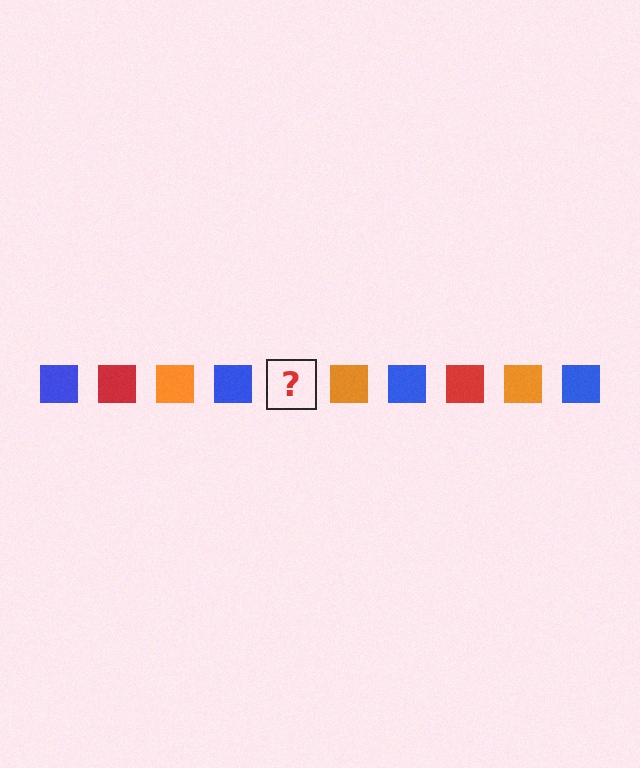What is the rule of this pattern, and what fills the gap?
The rule is that the pattern cycles through blue, red, orange squares. The gap should be filled with a red square.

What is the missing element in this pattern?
The missing element is a red square.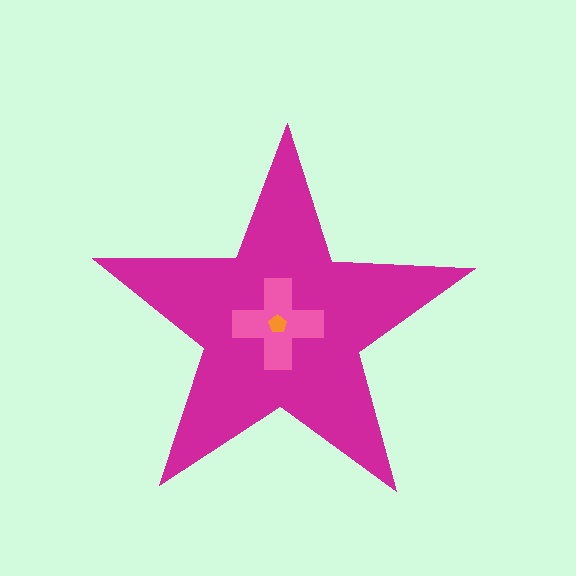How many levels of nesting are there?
3.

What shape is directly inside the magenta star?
The pink cross.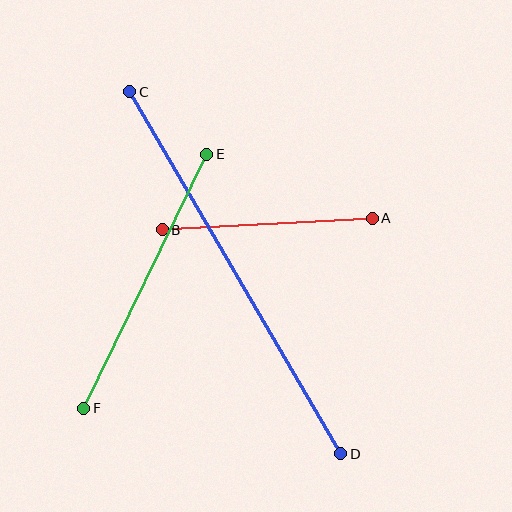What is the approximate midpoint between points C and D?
The midpoint is at approximately (235, 273) pixels.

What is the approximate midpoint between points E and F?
The midpoint is at approximately (145, 281) pixels.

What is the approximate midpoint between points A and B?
The midpoint is at approximately (267, 224) pixels.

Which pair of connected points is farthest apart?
Points C and D are farthest apart.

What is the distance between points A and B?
The distance is approximately 211 pixels.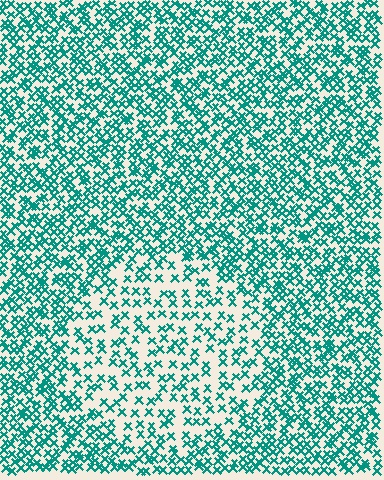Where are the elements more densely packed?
The elements are more densely packed outside the circle boundary.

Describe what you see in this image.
The image contains small teal elements arranged at two different densities. A circle-shaped region is visible where the elements are less densely packed than the surrounding area.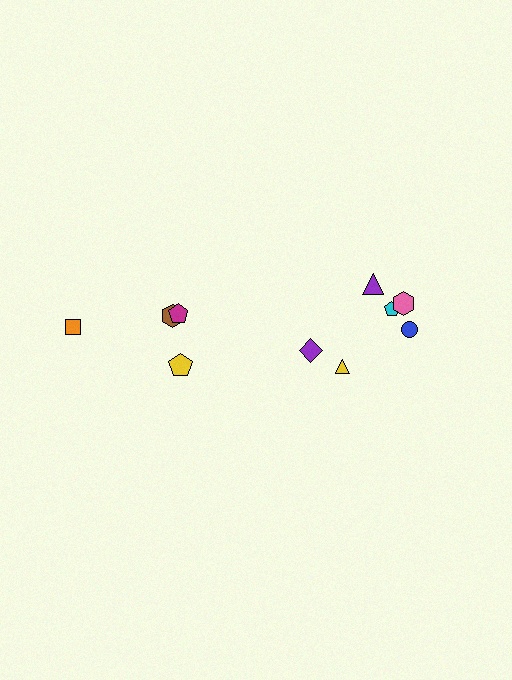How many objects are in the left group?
There are 4 objects.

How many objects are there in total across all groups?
There are 10 objects.